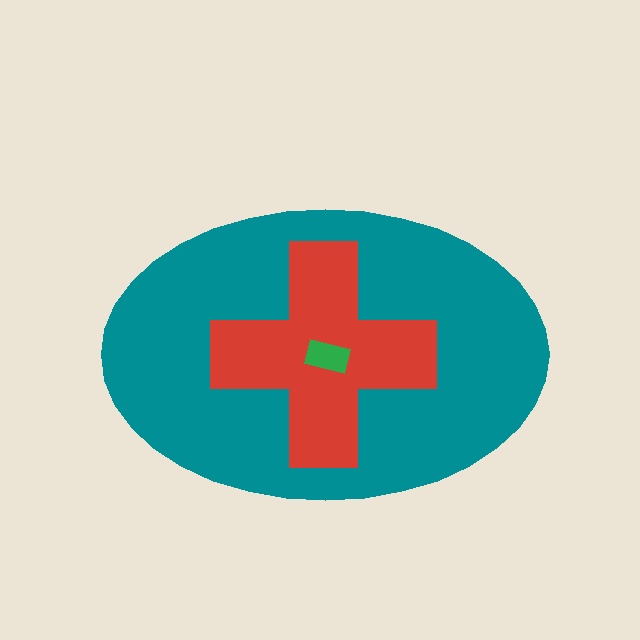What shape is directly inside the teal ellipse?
The red cross.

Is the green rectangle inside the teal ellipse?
Yes.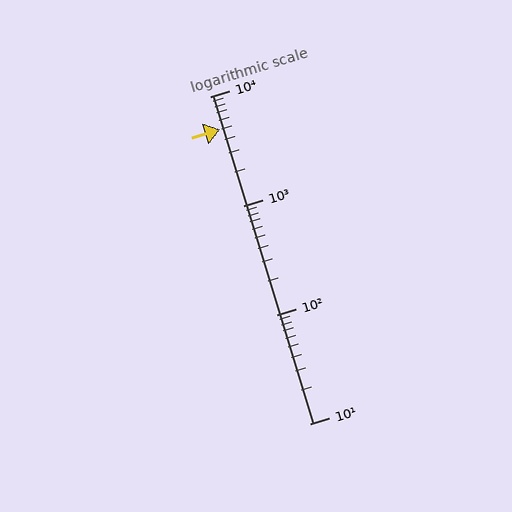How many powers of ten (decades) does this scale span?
The scale spans 3 decades, from 10 to 10000.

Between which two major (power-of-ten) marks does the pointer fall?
The pointer is between 1000 and 10000.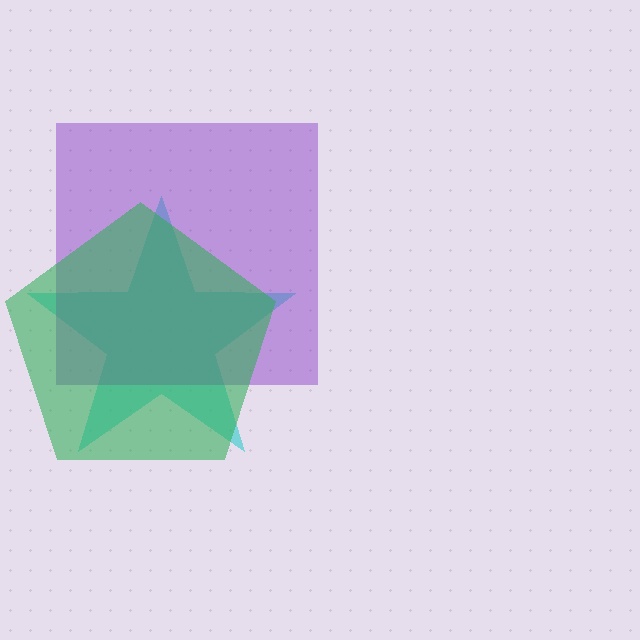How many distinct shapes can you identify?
There are 3 distinct shapes: a cyan star, a purple square, a green pentagon.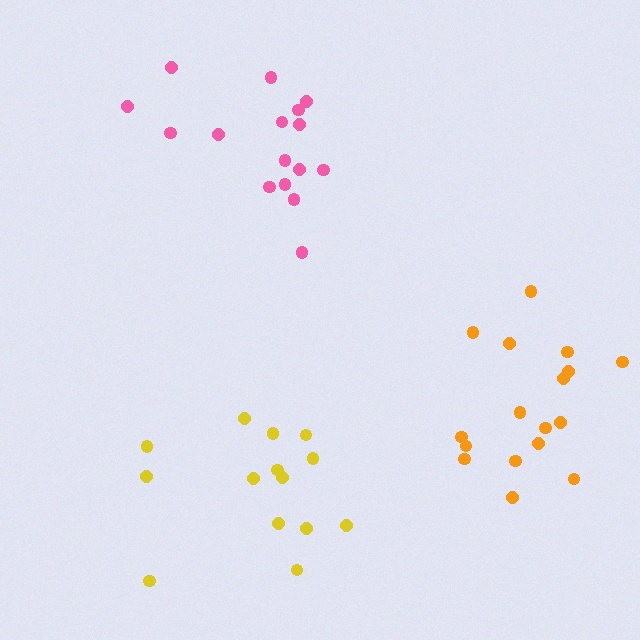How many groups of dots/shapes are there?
There are 3 groups.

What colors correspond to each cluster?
The clusters are colored: pink, yellow, orange.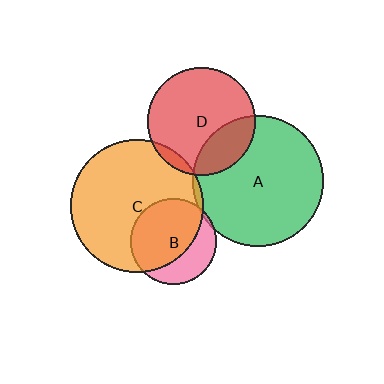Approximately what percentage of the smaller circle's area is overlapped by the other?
Approximately 5%.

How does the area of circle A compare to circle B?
Approximately 2.3 times.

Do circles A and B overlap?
Yes.